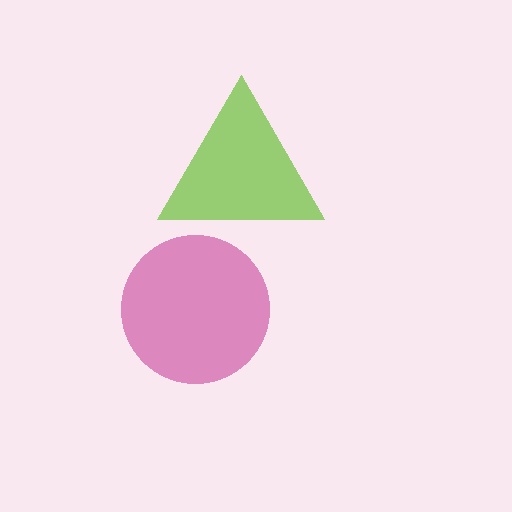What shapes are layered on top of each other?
The layered shapes are: a lime triangle, a magenta circle.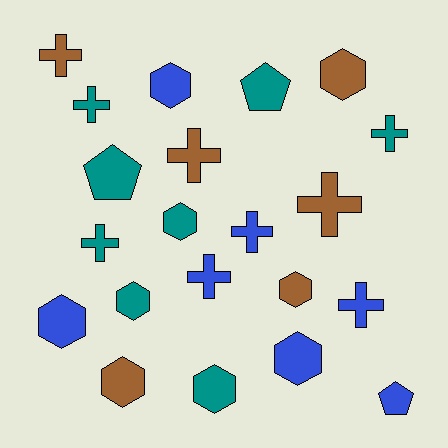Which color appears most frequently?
Teal, with 8 objects.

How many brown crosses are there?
There are 3 brown crosses.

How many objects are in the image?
There are 21 objects.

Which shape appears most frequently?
Hexagon, with 9 objects.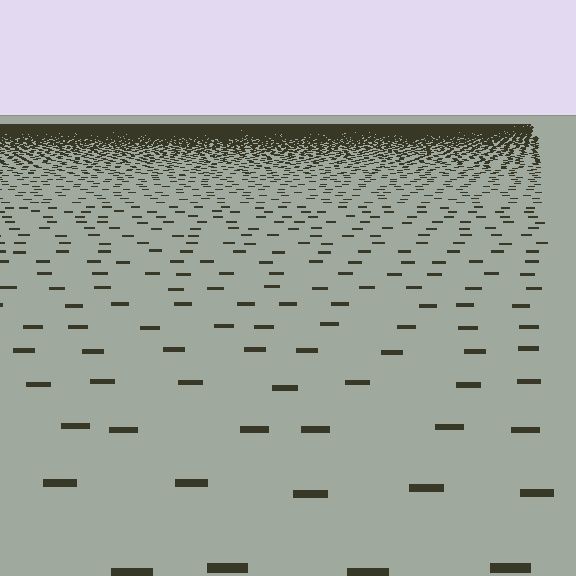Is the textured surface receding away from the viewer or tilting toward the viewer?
The surface is receding away from the viewer. Texture elements get smaller and denser toward the top.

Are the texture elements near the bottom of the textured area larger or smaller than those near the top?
Larger. Near the bottom, elements are closer to the viewer and appear at a bigger on-screen size.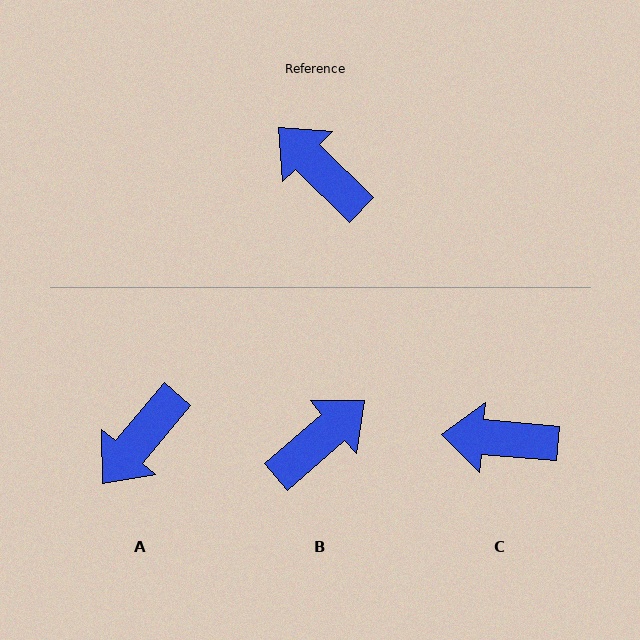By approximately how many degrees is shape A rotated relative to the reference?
Approximately 95 degrees counter-clockwise.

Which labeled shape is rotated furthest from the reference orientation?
B, about 95 degrees away.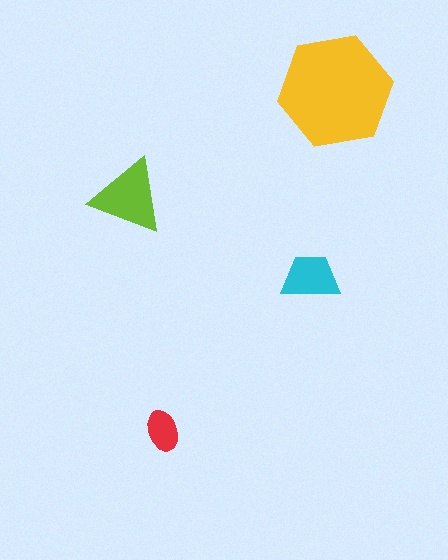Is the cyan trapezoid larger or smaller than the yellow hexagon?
Smaller.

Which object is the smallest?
The red ellipse.